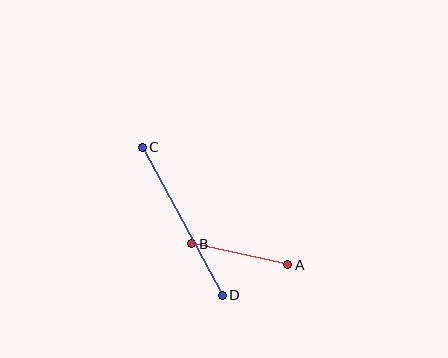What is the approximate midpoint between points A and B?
The midpoint is at approximately (240, 254) pixels.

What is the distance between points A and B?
The distance is approximately 98 pixels.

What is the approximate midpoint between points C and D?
The midpoint is at approximately (182, 221) pixels.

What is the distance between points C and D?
The distance is approximately 168 pixels.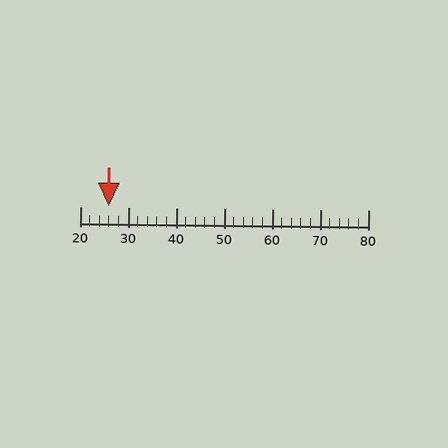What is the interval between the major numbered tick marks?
The major tick marks are spaced 10 units apart.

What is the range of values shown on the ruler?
The ruler shows values from 20 to 80.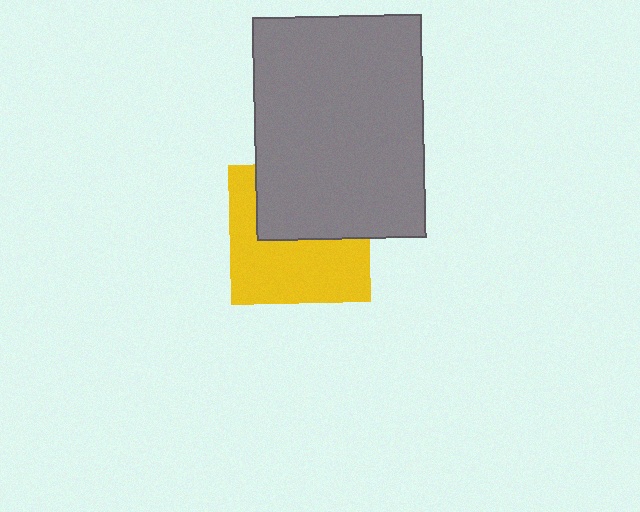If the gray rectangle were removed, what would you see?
You would see the complete yellow square.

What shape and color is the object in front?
The object in front is a gray rectangle.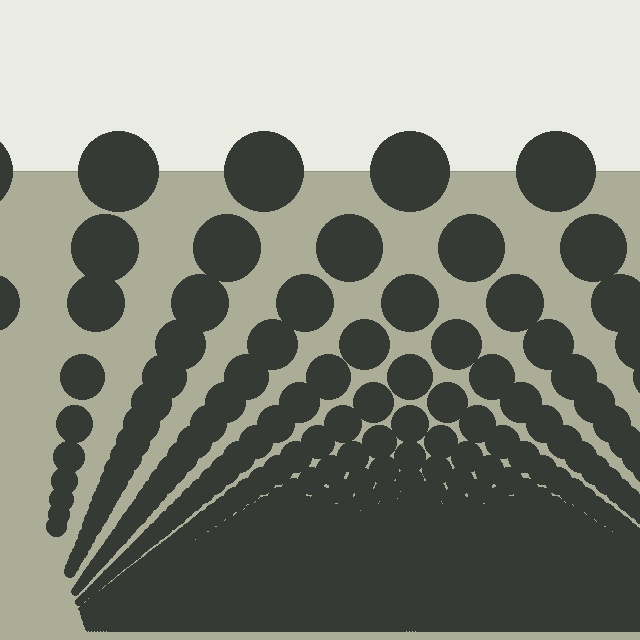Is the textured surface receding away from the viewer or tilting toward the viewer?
The surface appears to tilt toward the viewer. Texture elements get larger and sparser toward the top.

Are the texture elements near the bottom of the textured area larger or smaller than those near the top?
Smaller. The gradient is inverted — elements near the bottom are smaller and denser.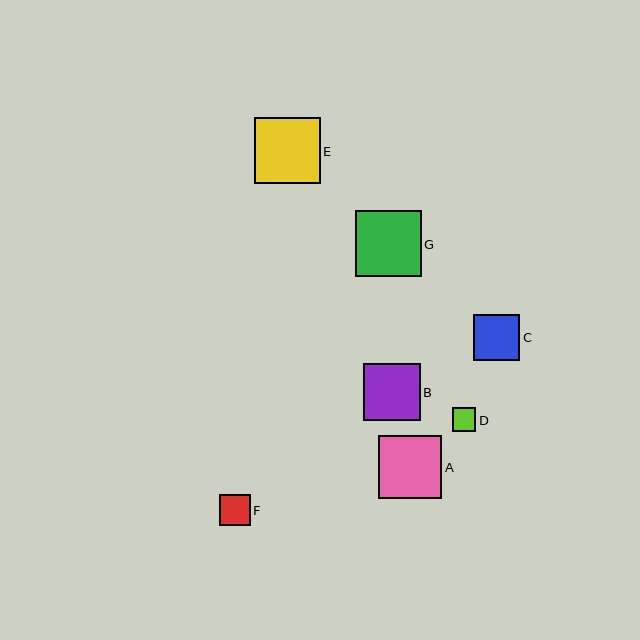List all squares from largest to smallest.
From largest to smallest: G, E, A, B, C, F, D.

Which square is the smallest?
Square D is the smallest with a size of approximately 24 pixels.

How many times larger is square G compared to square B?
Square G is approximately 1.1 times the size of square B.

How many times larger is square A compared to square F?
Square A is approximately 2.0 times the size of square F.